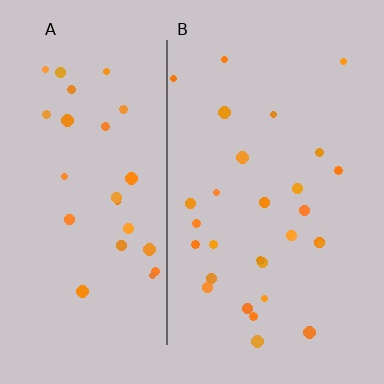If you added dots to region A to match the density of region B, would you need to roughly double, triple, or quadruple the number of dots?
Approximately double.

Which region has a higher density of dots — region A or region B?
B (the right).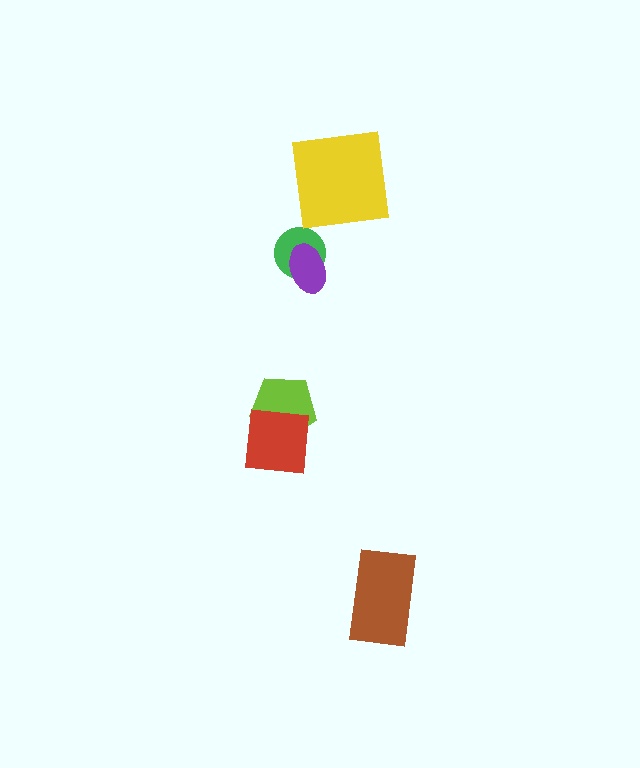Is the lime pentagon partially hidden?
Yes, it is partially covered by another shape.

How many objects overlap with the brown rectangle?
0 objects overlap with the brown rectangle.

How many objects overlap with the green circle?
1 object overlaps with the green circle.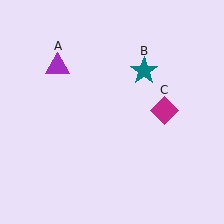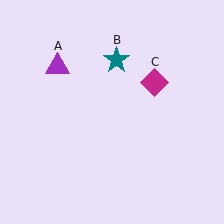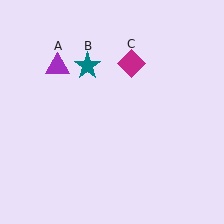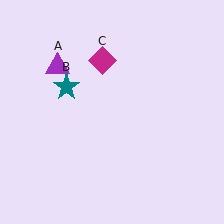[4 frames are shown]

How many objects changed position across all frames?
2 objects changed position: teal star (object B), magenta diamond (object C).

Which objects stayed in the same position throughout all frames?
Purple triangle (object A) remained stationary.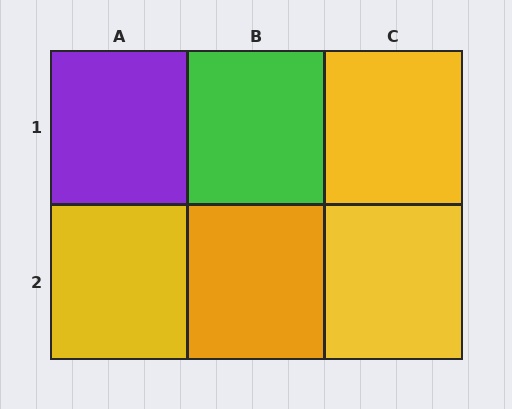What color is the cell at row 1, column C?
Yellow.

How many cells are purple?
1 cell is purple.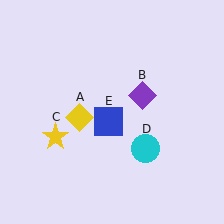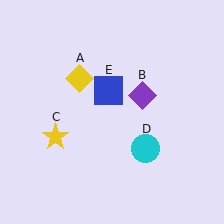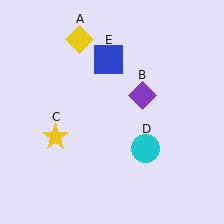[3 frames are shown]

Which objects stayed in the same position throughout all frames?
Purple diamond (object B) and yellow star (object C) and cyan circle (object D) remained stationary.